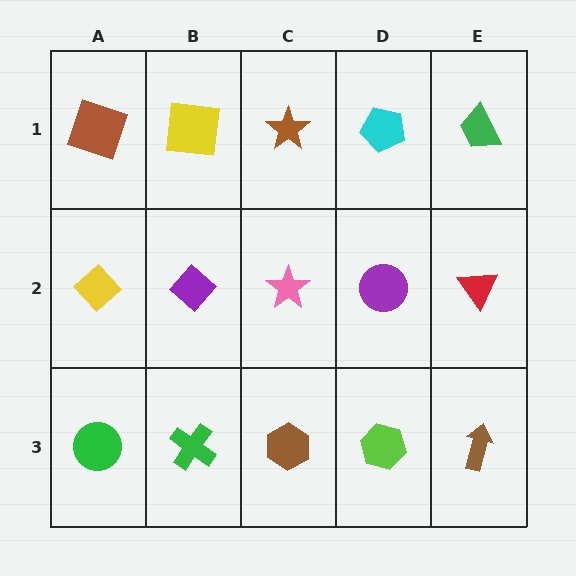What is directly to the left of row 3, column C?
A green cross.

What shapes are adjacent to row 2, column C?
A brown star (row 1, column C), a brown hexagon (row 3, column C), a purple diamond (row 2, column B), a purple circle (row 2, column D).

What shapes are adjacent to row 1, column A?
A yellow diamond (row 2, column A), a yellow square (row 1, column B).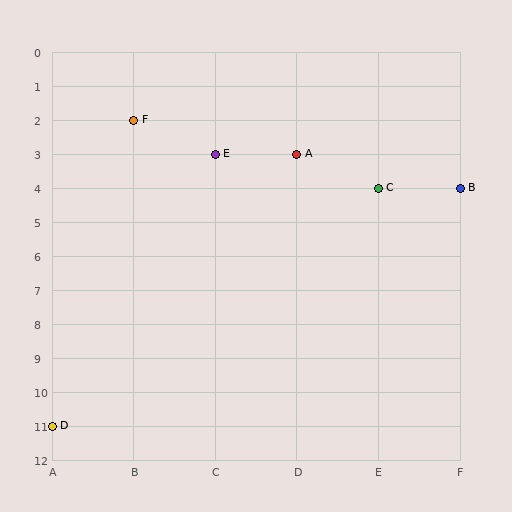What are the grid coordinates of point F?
Point F is at grid coordinates (B, 2).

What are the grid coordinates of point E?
Point E is at grid coordinates (C, 3).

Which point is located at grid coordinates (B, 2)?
Point F is at (B, 2).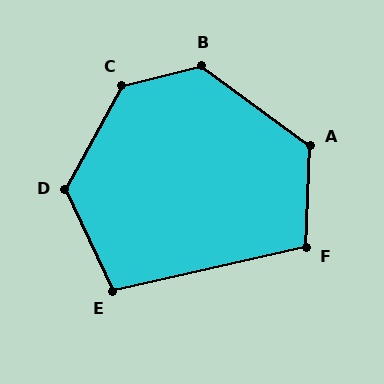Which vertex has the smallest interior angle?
E, at approximately 102 degrees.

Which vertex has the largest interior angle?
C, at approximately 133 degrees.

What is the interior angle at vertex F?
Approximately 105 degrees (obtuse).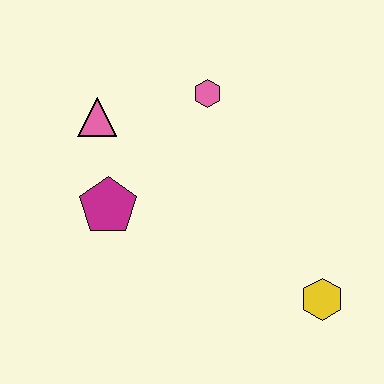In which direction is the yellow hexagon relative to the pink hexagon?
The yellow hexagon is below the pink hexagon.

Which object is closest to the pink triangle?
The magenta pentagon is closest to the pink triangle.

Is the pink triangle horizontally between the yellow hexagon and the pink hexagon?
No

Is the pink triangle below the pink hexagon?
Yes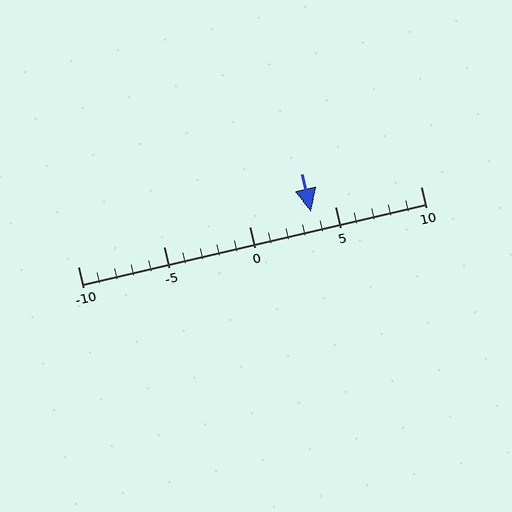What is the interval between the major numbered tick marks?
The major tick marks are spaced 5 units apart.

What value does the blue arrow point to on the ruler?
The blue arrow points to approximately 4.